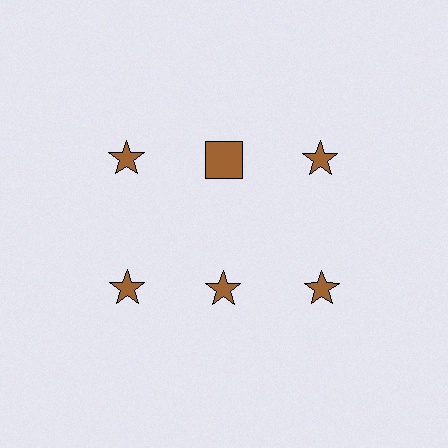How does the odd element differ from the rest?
It has a different shape: square instead of star.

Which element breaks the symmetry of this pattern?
The brown square in the top row, second from left column breaks the symmetry. All other shapes are brown stars.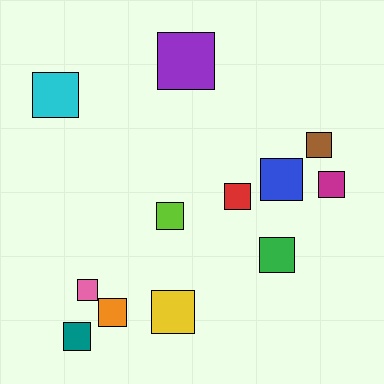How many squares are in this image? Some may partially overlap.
There are 12 squares.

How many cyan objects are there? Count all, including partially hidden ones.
There is 1 cyan object.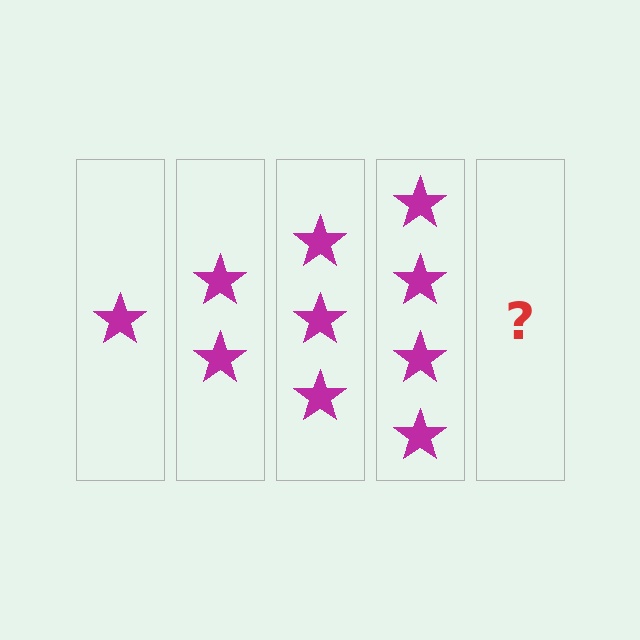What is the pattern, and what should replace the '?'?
The pattern is that each step adds one more star. The '?' should be 5 stars.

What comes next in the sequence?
The next element should be 5 stars.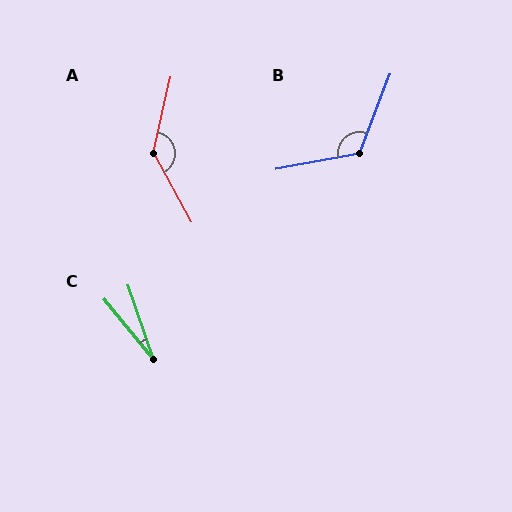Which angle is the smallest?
C, at approximately 21 degrees.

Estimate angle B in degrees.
Approximately 121 degrees.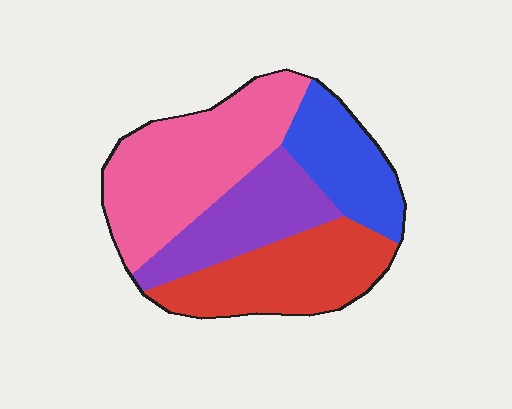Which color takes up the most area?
Pink, at roughly 35%.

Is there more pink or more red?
Pink.